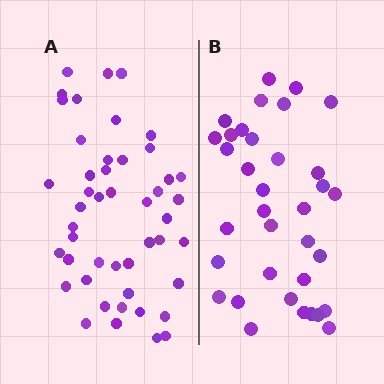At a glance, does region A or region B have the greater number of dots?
Region A (the left region) has more dots.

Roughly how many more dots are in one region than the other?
Region A has roughly 12 or so more dots than region B.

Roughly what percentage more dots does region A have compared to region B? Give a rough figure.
About 35% more.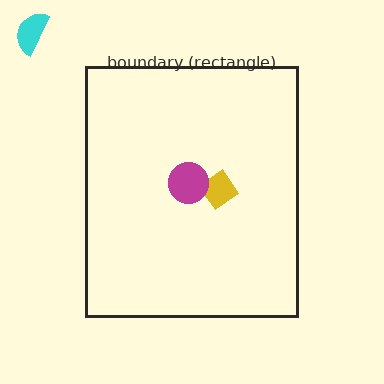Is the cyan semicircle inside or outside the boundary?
Outside.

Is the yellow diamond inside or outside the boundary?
Inside.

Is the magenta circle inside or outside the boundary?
Inside.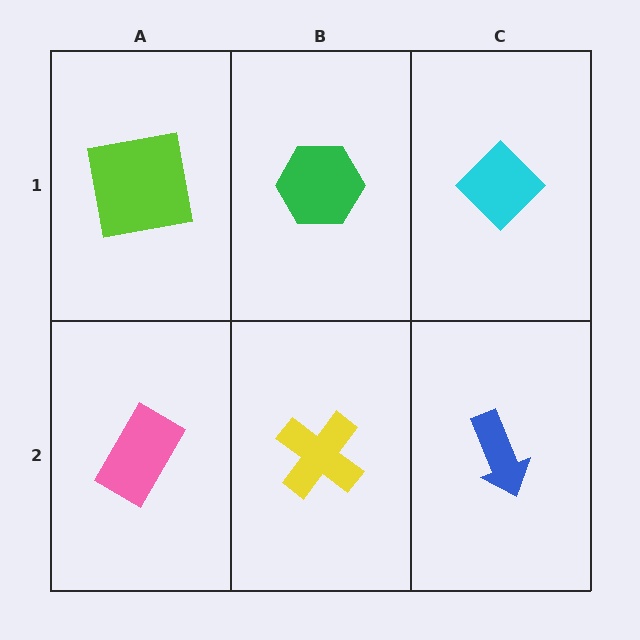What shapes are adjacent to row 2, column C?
A cyan diamond (row 1, column C), a yellow cross (row 2, column B).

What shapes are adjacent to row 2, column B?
A green hexagon (row 1, column B), a pink rectangle (row 2, column A), a blue arrow (row 2, column C).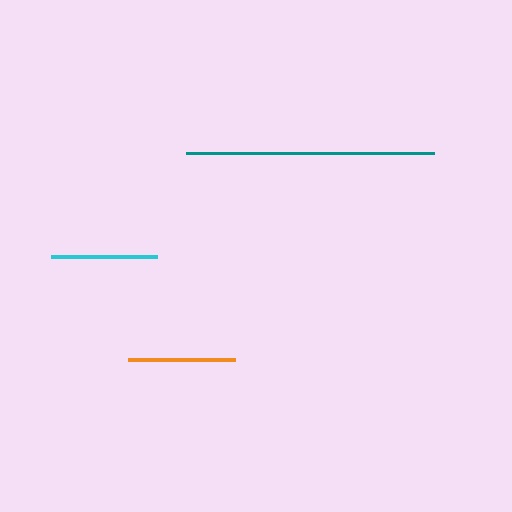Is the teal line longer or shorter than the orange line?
The teal line is longer than the orange line.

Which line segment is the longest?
The teal line is the longest at approximately 248 pixels.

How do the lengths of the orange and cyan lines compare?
The orange and cyan lines are approximately the same length.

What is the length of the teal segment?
The teal segment is approximately 248 pixels long.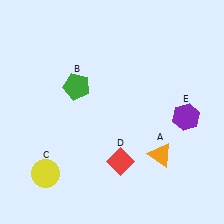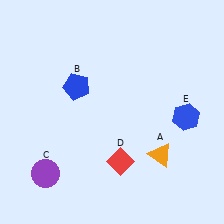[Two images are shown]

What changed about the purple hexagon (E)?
In Image 1, E is purple. In Image 2, it changed to blue.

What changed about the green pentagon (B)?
In Image 1, B is green. In Image 2, it changed to blue.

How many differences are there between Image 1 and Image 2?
There are 3 differences between the two images.